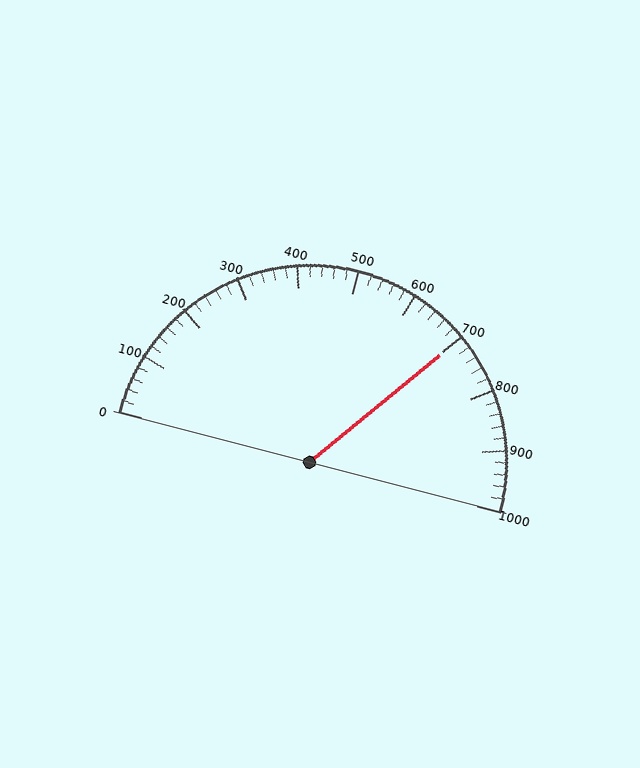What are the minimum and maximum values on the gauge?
The gauge ranges from 0 to 1000.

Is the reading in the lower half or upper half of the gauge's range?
The reading is in the upper half of the range (0 to 1000).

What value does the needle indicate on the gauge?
The needle indicates approximately 700.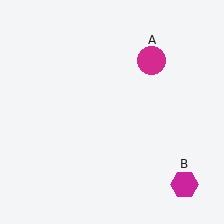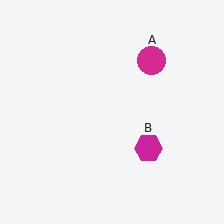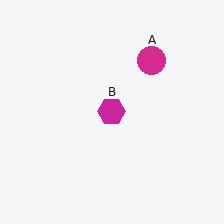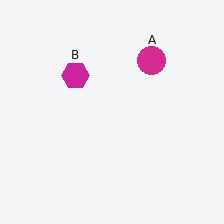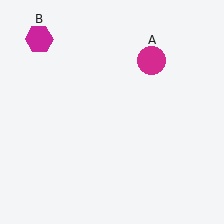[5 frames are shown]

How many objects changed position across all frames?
1 object changed position: magenta hexagon (object B).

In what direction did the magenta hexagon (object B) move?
The magenta hexagon (object B) moved up and to the left.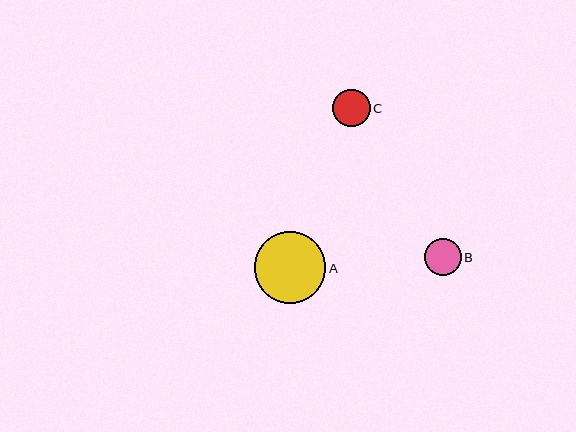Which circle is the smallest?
Circle B is the smallest with a size of approximately 37 pixels.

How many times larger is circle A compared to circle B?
Circle A is approximately 1.9 times the size of circle B.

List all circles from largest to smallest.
From largest to smallest: A, C, B.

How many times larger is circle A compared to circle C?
Circle A is approximately 1.9 times the size of circle C.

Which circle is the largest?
Circle A is the largest with a size of approximately 72 pixels.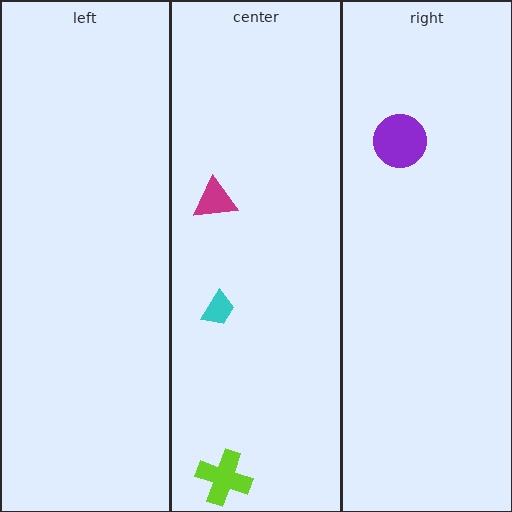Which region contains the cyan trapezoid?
The center region.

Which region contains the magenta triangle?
The center region.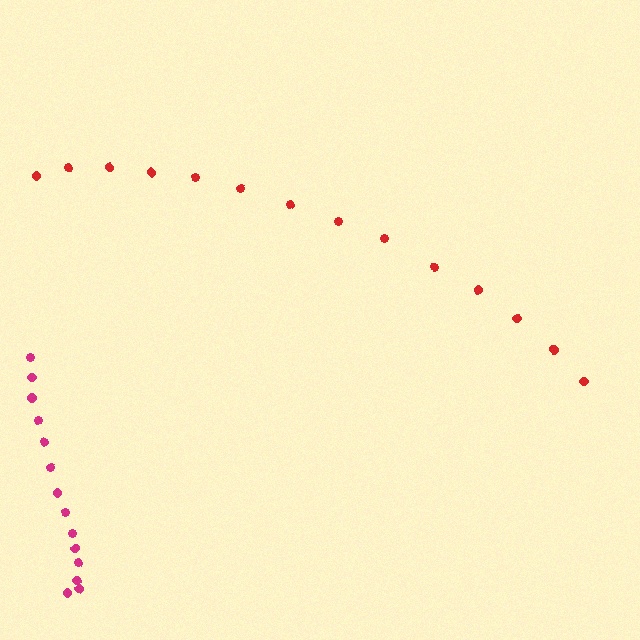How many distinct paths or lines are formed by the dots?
There are 2 distinct paths.